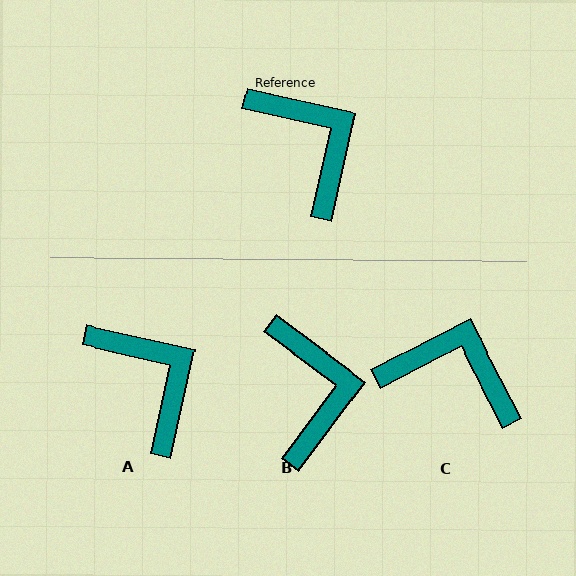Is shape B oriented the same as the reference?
No, it is off by about 24 degrees.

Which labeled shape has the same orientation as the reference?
A.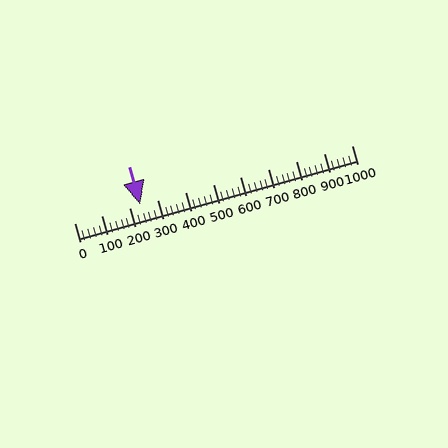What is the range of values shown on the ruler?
The ruler shows values from 0 to 1000.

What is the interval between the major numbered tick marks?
The major tick marks are spaced 100 units apart.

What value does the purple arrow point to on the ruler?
The purple arrow points to approximately 239.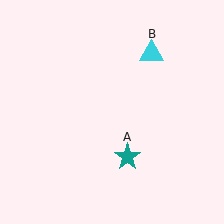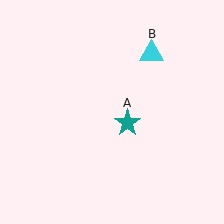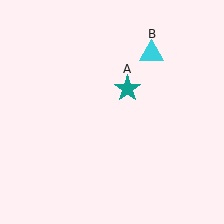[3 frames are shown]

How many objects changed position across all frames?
1 object changed position: teal star (object A).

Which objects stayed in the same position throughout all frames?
Cyan triangle (object B) remained stationary.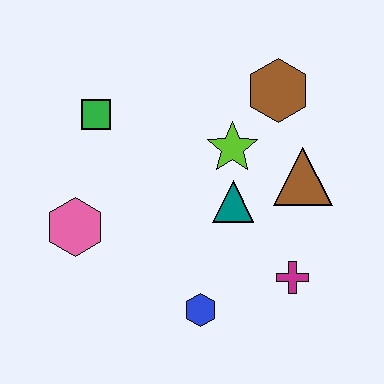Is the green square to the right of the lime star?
No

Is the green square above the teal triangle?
Yes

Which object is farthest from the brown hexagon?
The pink hexagon is farthest from the brown hexagon.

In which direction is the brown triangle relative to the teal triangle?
The brown triangle is to the right of the teal triangle.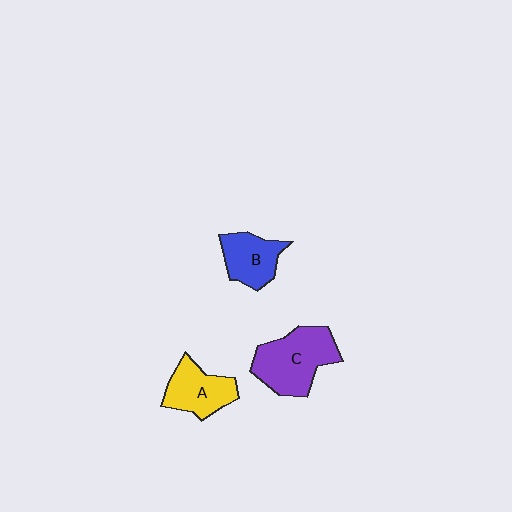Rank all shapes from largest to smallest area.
From largest to smallest: C (purple), A (yellow), B (blue).